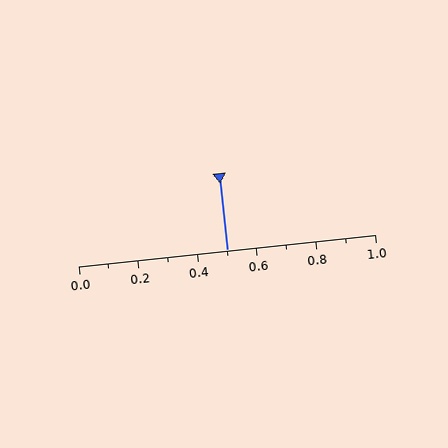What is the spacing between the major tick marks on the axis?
The major ticks are spaced 0.2 apart.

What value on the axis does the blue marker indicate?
The marker indicates approximately 0.5.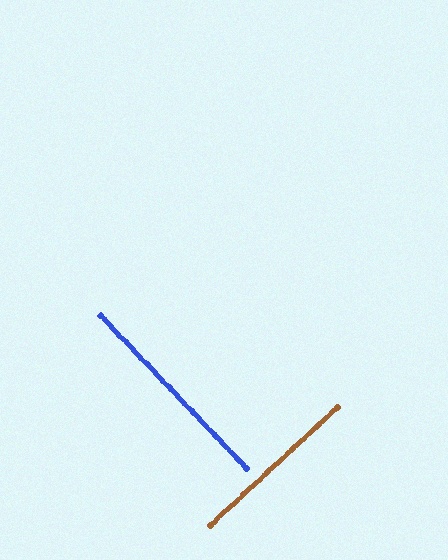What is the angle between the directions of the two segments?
Approximately 89 degrees.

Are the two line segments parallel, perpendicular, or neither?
Perpendicular — they meet at approximately 89°.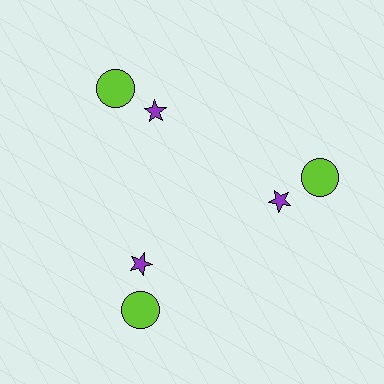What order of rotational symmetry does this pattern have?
This pattern has 3-fold rotational symmetry.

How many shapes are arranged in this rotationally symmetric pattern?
There are 6 shapes, arranged in 3 groups of 2.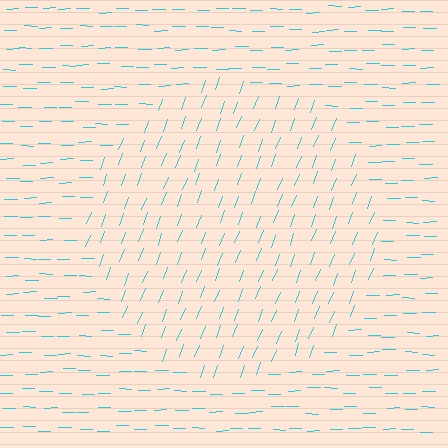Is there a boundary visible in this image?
Yes, there is a texture boundary formed by a change in line orientation.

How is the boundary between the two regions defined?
The boundary is defined purely by a change in line orientation (approximately 69 degrees difference). All lines are the same color and thickness.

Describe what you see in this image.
The image is filled with small cyan line segments. A circle region in the image has lines oriented differently from the surrounding lines, creating a visible texture boundary.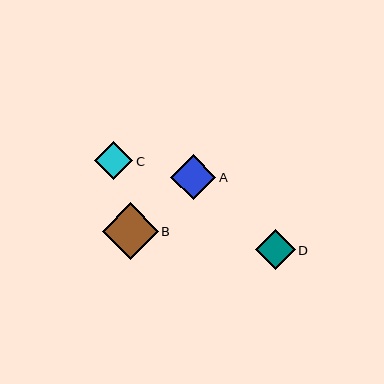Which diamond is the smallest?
Diamond C is the smallest with a size of approximately 38 pixels.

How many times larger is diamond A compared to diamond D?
Diamond A is approximately 1.1 times the size of diamond D.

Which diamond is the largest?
Diamond B is the largest with a size of approximately 56 pixels.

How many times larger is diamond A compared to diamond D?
Diamond A is approximately 1.1 times the size of diamond D.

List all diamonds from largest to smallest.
From largest to smallest: B, A, D, C.